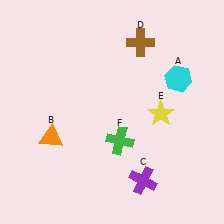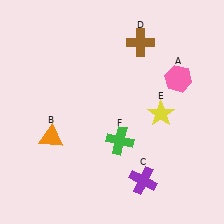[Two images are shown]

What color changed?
The hexagon (A) changed from cyan in Image 1 to pink in Image 2.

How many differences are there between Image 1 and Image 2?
There is 1 difference between the two images.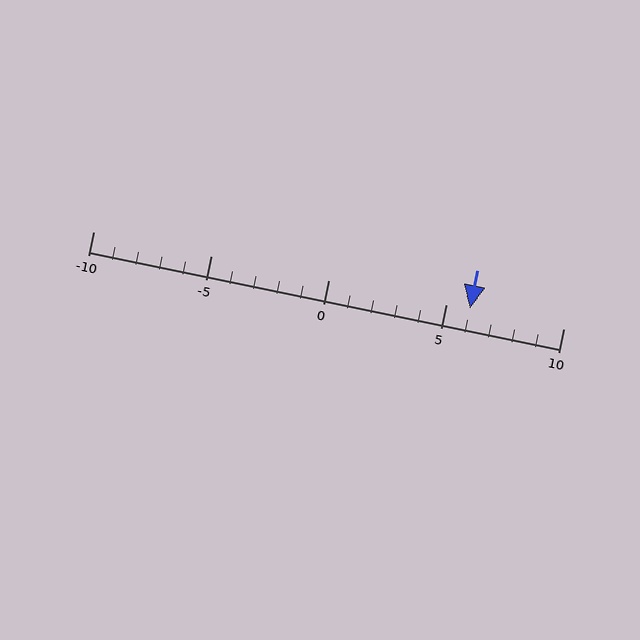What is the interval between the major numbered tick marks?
The major tick marks are spaced 5 units apart.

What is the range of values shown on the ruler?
The ruler shows values from -10 to 10.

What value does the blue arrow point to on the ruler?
The blue arrow points to approximately 6.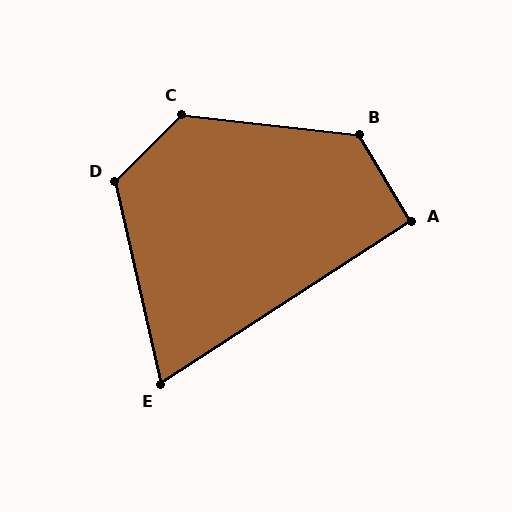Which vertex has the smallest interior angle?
E, at approximately 70 degrees.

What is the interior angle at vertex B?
Approximately 127 degrees (obtuse).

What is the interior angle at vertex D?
Approximately 122 degrees (obtuse).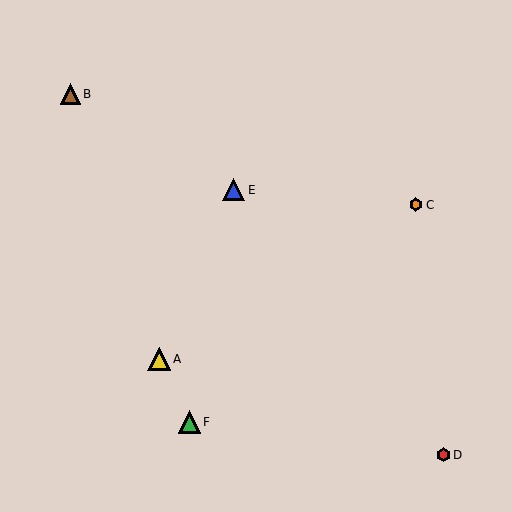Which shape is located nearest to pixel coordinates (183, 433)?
The green triangle (labeled F) at (189, 422) is nearest to that location.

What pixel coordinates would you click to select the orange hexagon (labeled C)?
Click at (416, 205) to select the orange hexagon C.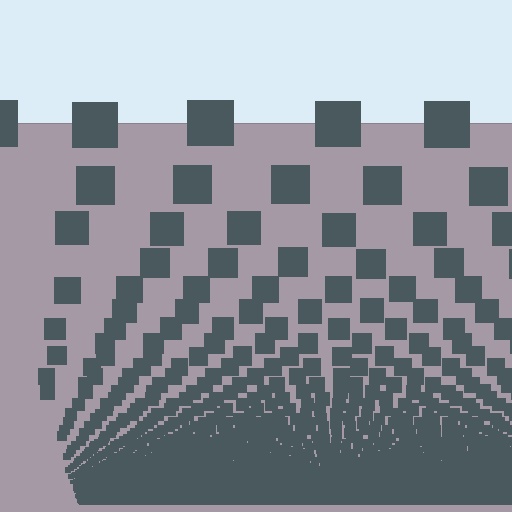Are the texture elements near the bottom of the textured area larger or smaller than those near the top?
Smaller. The gradient is inverted — elements near the bottom are smaller and denser.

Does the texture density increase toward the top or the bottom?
Density increases toward the bottom.